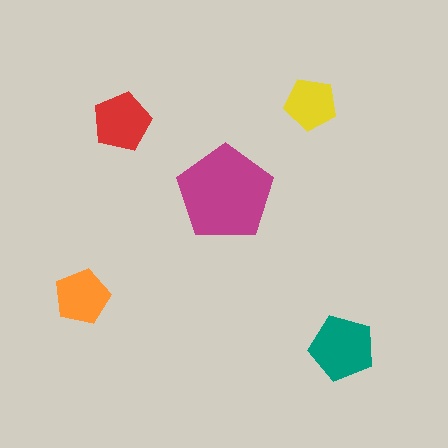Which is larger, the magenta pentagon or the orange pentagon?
The magenta one.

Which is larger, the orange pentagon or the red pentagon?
The red one.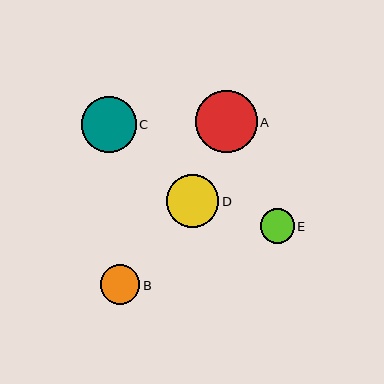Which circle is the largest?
Circle A is the largest with a size of approximately 62 pixels.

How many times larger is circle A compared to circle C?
Circle A is approximately 1.1 times the size of circle C.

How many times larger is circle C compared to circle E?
Circle C is approximately 1.6 times the size of circle E.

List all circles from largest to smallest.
From largest to smallest: A, C, D, B, E.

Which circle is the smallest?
Circle E is the smallest with a size of approximately 34 pixels.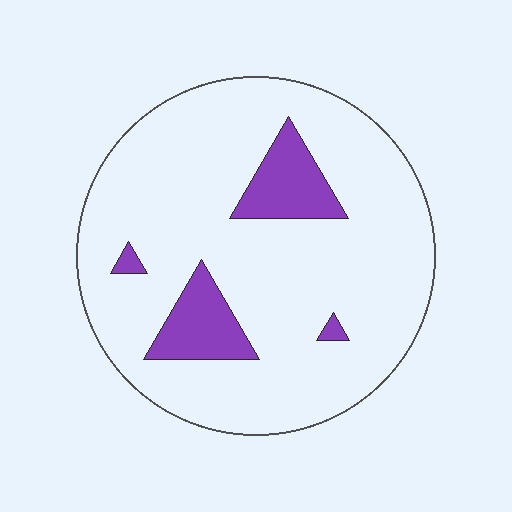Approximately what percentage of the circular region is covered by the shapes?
Approximately 15%.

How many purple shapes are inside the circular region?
4.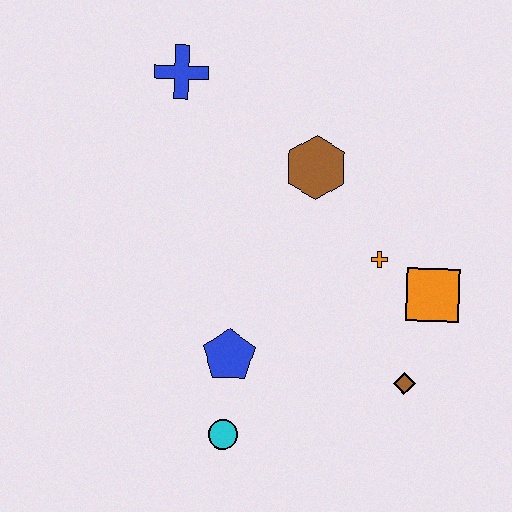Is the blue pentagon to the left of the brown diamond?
Yes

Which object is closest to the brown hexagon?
The orange cross is closest to the brown hexagon.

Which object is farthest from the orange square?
The blue cross is farthest from the orange square.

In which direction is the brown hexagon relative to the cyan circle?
The brown hexagon is above the cyan circle.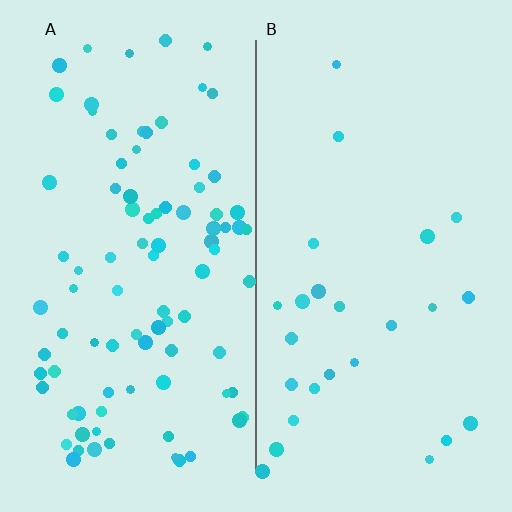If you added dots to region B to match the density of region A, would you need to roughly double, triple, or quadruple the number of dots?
Approximately quadruple.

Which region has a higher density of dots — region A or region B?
A (the left).